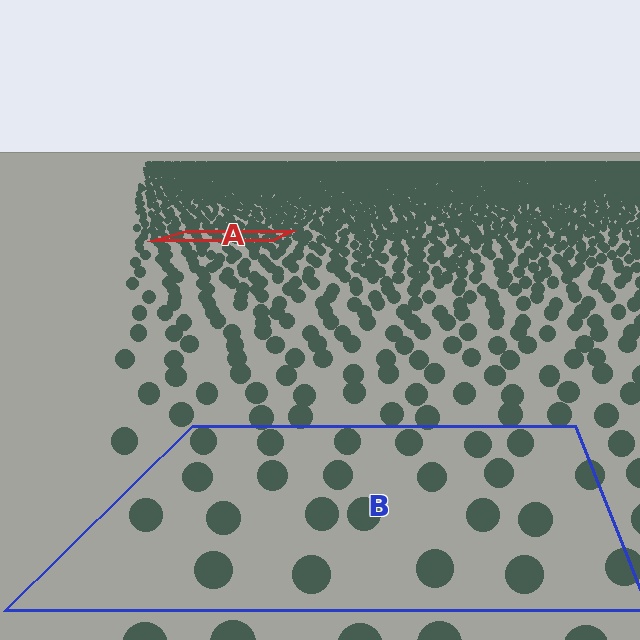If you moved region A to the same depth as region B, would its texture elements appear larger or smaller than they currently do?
They would appear larger. At a closer depth, the same texture elements are projected at a bigger on-screen size.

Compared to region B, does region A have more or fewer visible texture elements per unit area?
Region A has more texture elements per unit area — they are packed more densely because it is farther away.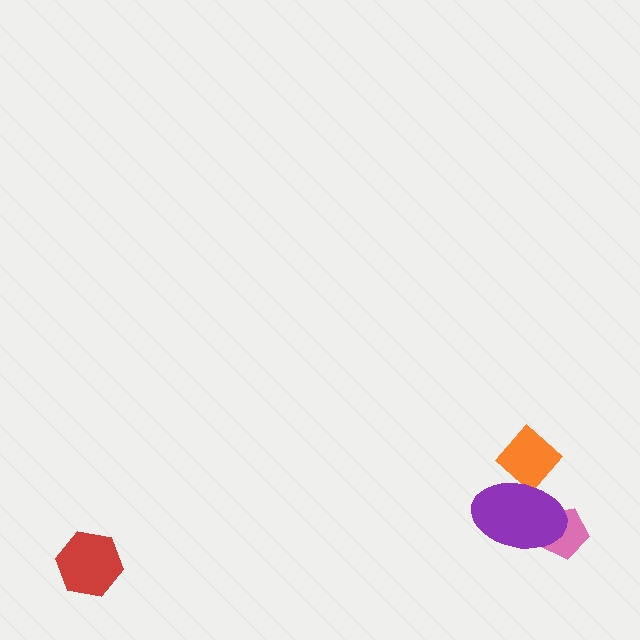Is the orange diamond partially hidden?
Yes, it is partially covered by another shape.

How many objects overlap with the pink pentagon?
1 object overlaps with the pink pentagon.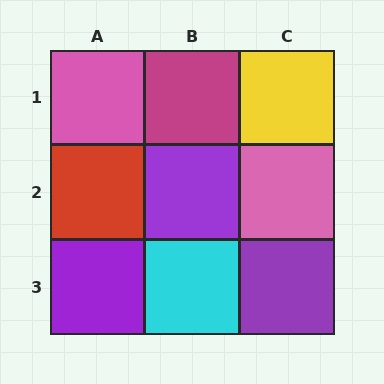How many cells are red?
1 cell is red.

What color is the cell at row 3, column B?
Cyan.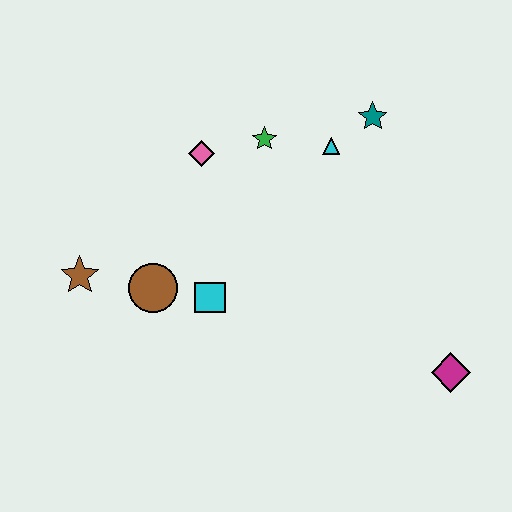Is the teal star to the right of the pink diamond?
Yes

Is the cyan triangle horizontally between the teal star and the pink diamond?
Yes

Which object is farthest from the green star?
The magenta diamond is farthest from the green star.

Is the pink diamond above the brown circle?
Yes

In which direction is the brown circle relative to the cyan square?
The brown circle is to the left of the cyan square.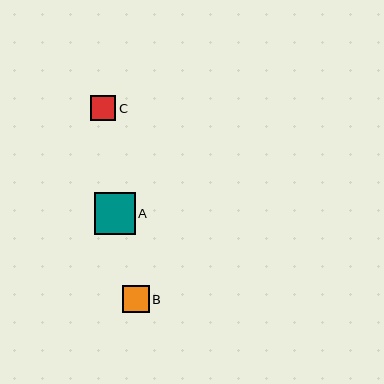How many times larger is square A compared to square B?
Square A is approximately 1.5 times the size of square B.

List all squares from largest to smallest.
From largest to smallest: A, B, C.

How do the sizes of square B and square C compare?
Square B and square C are approximately the same size.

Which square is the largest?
Square A is the largest with a size of approximately 41 pixels.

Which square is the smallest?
Square C is the smallest with a size of approximately 25 pixels.